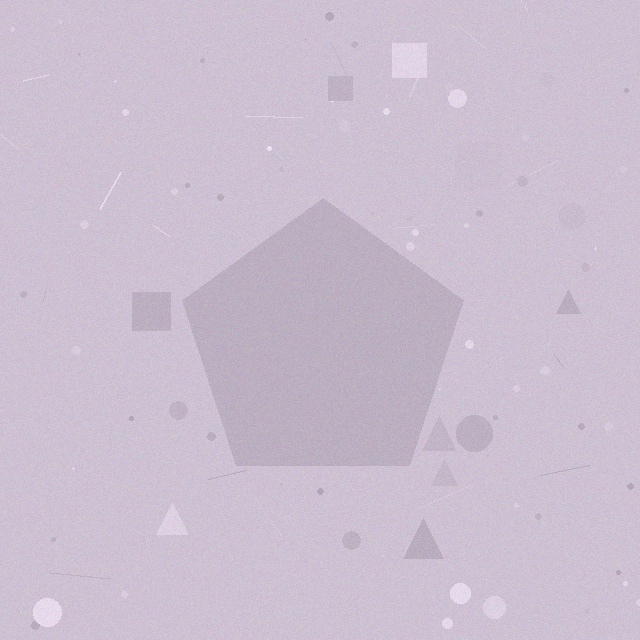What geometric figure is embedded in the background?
A pentagon is embedded in the background.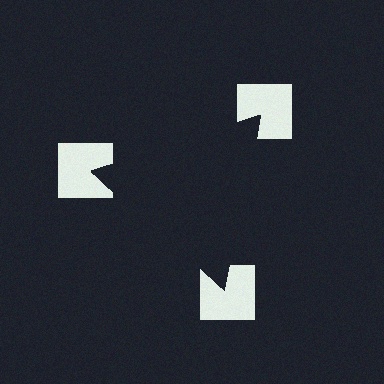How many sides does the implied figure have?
3 sides.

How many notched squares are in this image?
There are 3 — one at each vertex of the illusory triangle.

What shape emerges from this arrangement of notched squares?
An illusory triangle — its edges are inferred from the aligned wedge cuts in the notched squares, not physically drawn.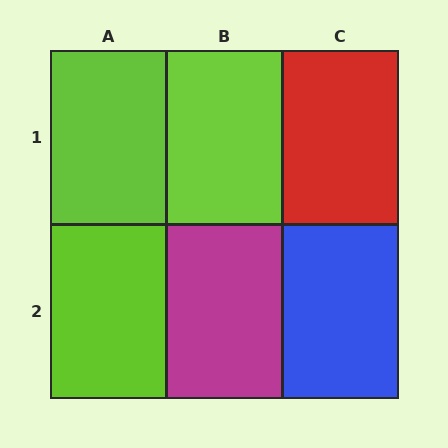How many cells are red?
1 cell is red.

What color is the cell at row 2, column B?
Magenta.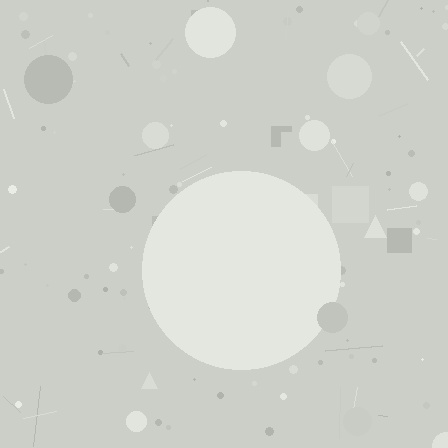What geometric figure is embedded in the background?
A circle is embedded in the background.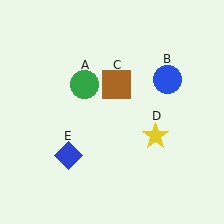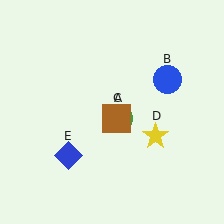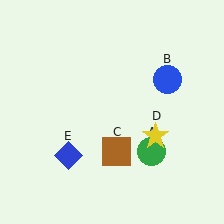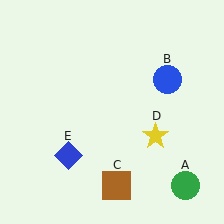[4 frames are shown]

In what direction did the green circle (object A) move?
The green circle (object A) moved down and to the right.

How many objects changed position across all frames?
2 objects changed position: green circle (object A), brown square (object C).